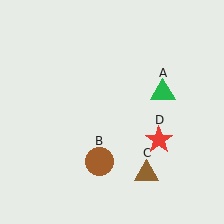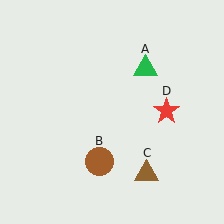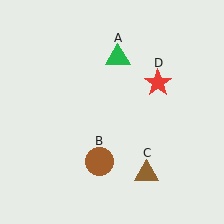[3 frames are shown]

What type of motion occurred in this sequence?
The green triangle (object A), red star (object D) rotated counterclockwise around the center of the scene.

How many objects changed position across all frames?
2 objects changed position: green triangle (object A), red star (object D).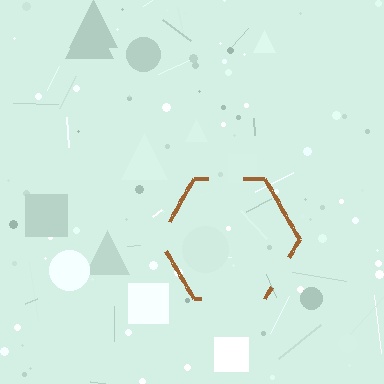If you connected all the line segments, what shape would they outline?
They would outline a hexagon.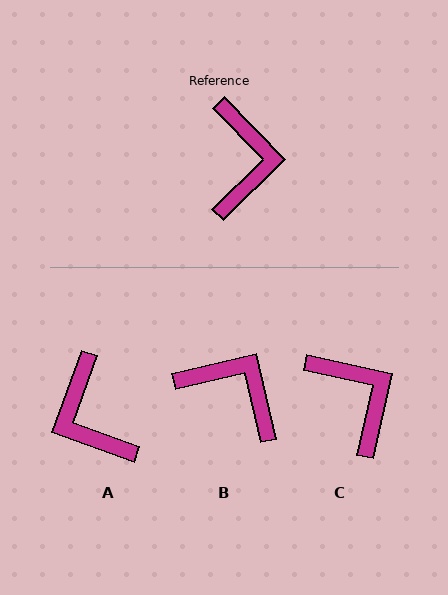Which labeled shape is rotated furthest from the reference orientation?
A, about 155 degrees away.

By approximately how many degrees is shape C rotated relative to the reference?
Approximately 33 degrees counter-clockwise.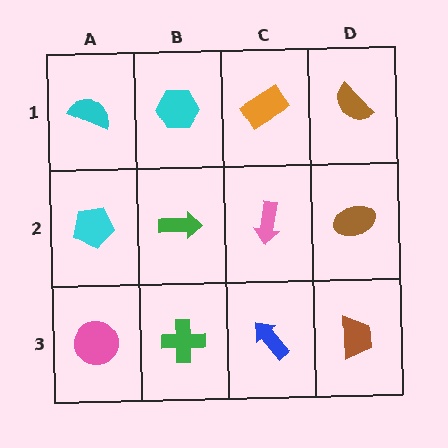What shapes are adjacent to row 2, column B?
A cyan hexagon (row 1, column B), a green cross (row 3, column B), a cyan pentagon (row 2, column A), a pink arrow (row 2, column C).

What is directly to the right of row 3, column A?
A green cross.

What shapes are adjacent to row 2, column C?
An orange rectangle (row 1, column C), a blue arrow (row 3, column C), a green arrow (row 2, column B), a brown ellipse (row 2, column D).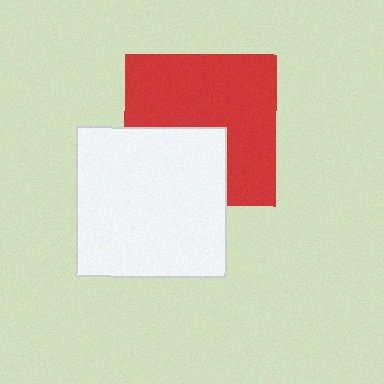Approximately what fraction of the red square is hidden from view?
Roughly 35% of the red square is hidden behind the white square.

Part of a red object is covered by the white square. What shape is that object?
It is a square.